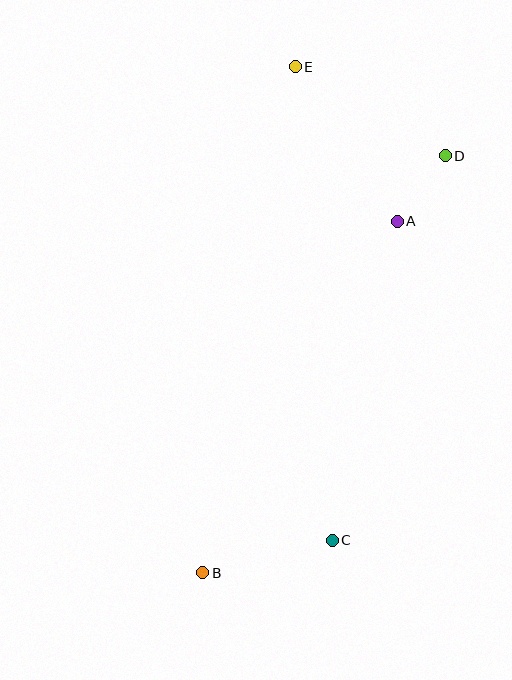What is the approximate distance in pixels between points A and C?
The distance between A and C is approximately 325 pixels.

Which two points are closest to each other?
Points A and D are closest to each other.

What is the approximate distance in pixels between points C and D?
The distance between C and D is approximately 401 pixels.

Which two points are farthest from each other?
Points B and E are farthest from each other.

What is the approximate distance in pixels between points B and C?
The distance between B and C is approximately 133 pixels.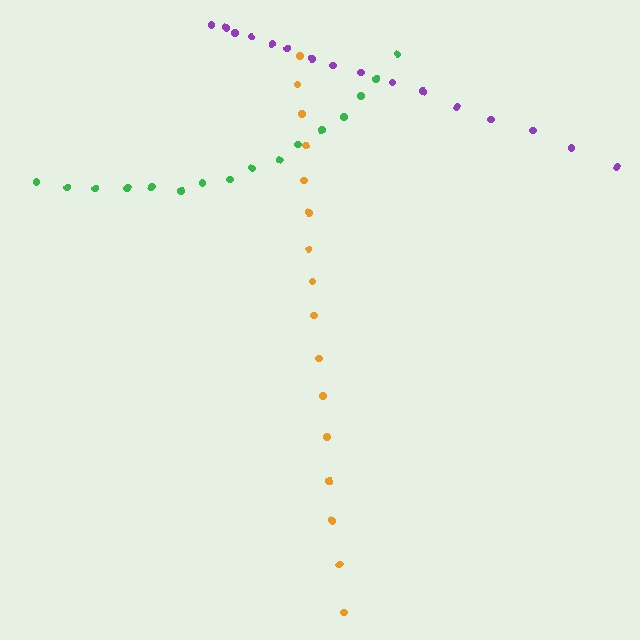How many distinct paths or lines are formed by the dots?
There are 3 distinct paths.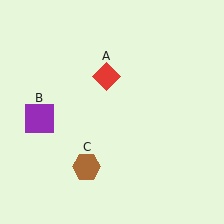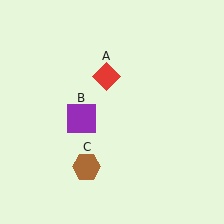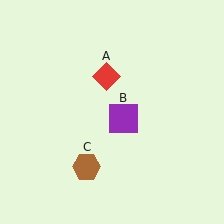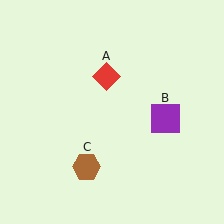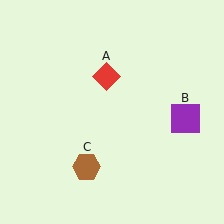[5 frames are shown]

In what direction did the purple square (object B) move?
The purple square (object B) moved right.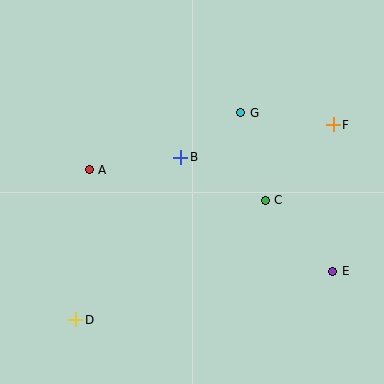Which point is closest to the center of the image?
Point B at (181, 157) is closest to the center.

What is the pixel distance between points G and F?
The distance between G and F is 93 pixels.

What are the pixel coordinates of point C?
Point C is at (265, 200).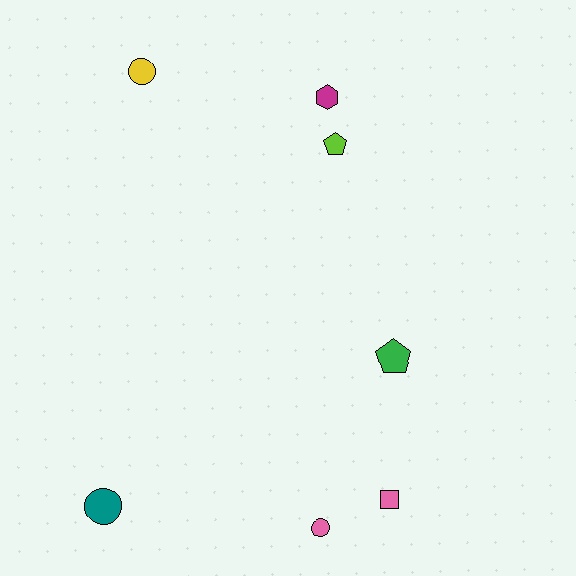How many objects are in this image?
There are 7 objects.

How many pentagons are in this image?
There are 2 pentagons.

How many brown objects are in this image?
There are no brown objects.